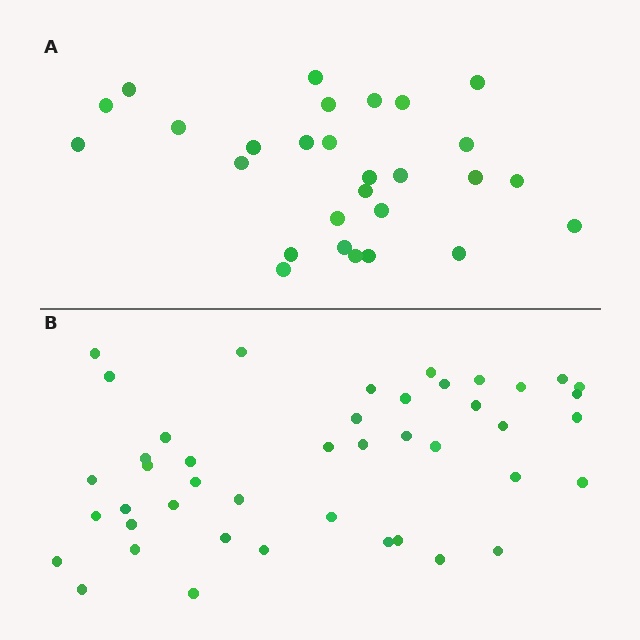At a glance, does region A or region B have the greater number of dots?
Region B (the bottom region) has more dots.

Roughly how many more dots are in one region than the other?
Region B has approximately 15 more dots than region A.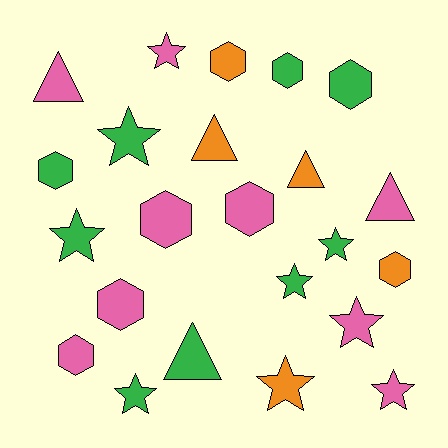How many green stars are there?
There are 5 green stars.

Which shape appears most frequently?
Hexagon, with 9 objects.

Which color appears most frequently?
Pink, with 9 objects.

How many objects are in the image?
There are 23 objects.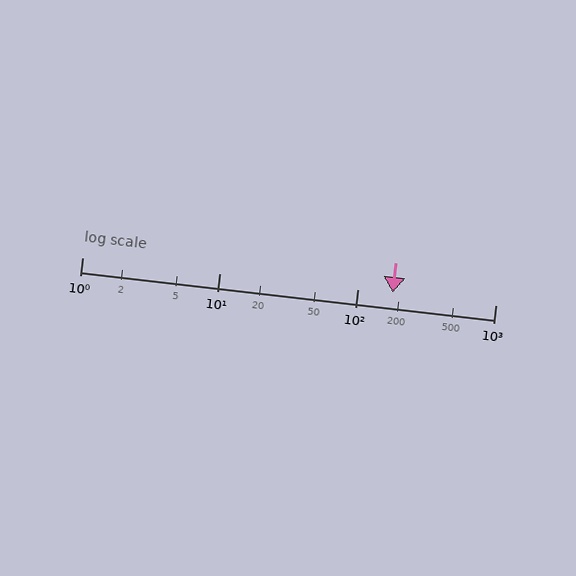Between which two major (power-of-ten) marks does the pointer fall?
The pointer is between 100 and 1000.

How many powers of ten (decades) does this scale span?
The scale spans 3 decades, from 1 to 1000.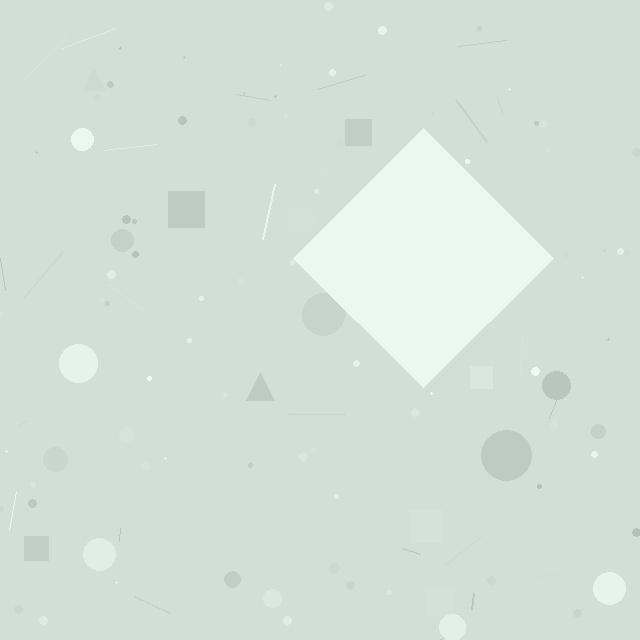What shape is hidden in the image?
A diamond is hidden in the image.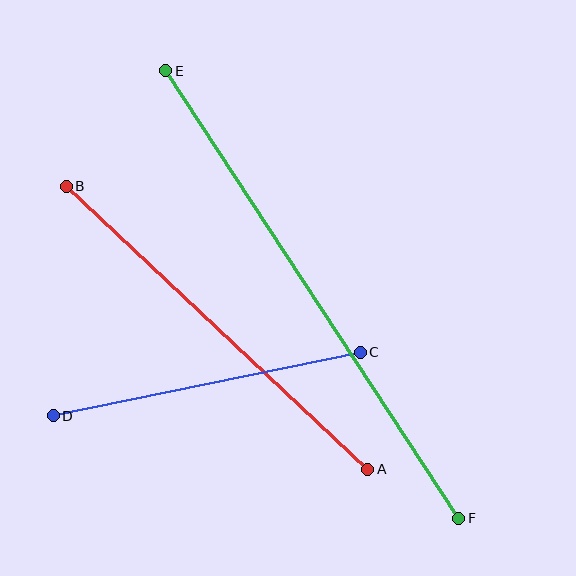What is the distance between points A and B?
The distance is approximately 413 pixels.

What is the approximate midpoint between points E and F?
The midpoint is at approximately (312, 294) pixels.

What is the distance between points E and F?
The distance is approximately 535 pixels.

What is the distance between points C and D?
The distance is approximately 313 pixels.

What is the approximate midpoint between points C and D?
The midpoint is at approximately (207, 384) pixels.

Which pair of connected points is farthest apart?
Points E and F are farthest apart.